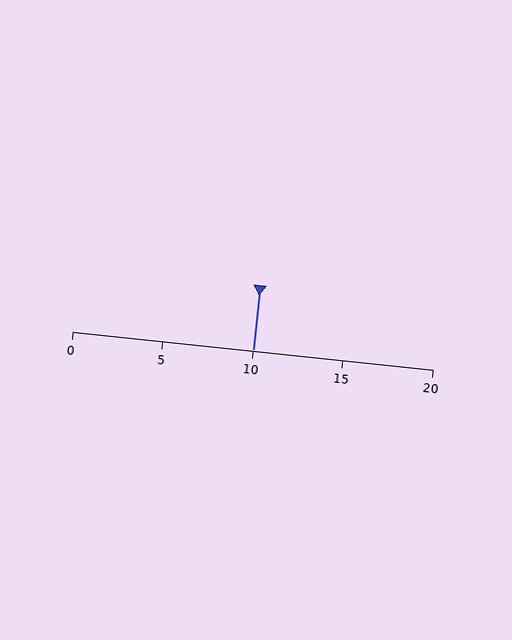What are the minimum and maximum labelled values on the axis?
The axis runs from 0 to 20.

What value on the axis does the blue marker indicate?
The marker indicates approximately 10.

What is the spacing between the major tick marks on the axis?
The major ticks are spaced 5 apart.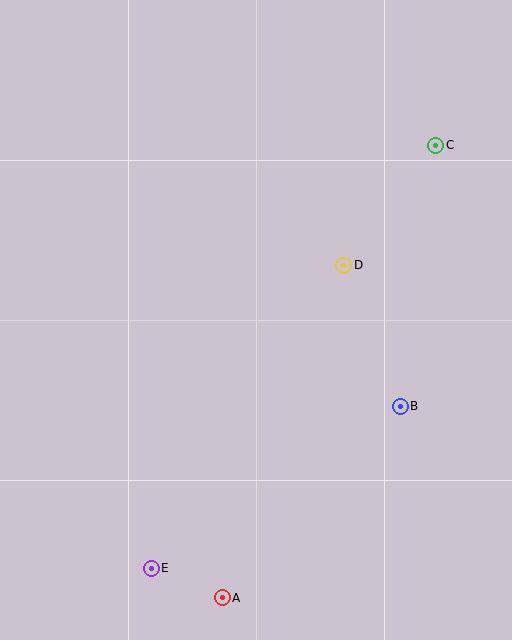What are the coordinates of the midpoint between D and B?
The midpoint between D and B is at (372, 336).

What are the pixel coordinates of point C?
Point C is at (436, 145).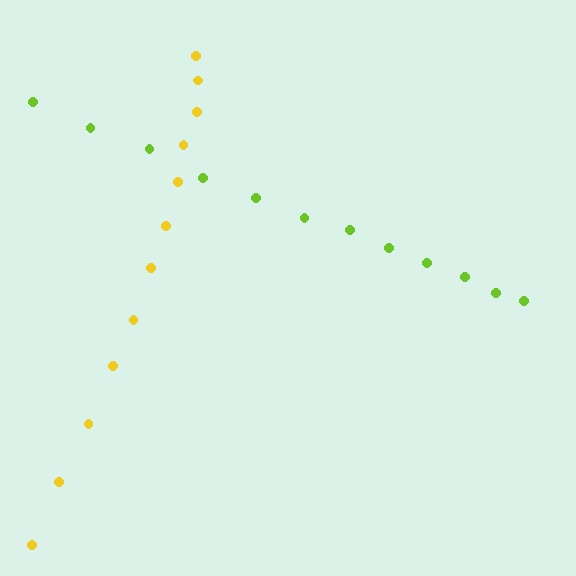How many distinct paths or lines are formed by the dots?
There are 2 distinct paths.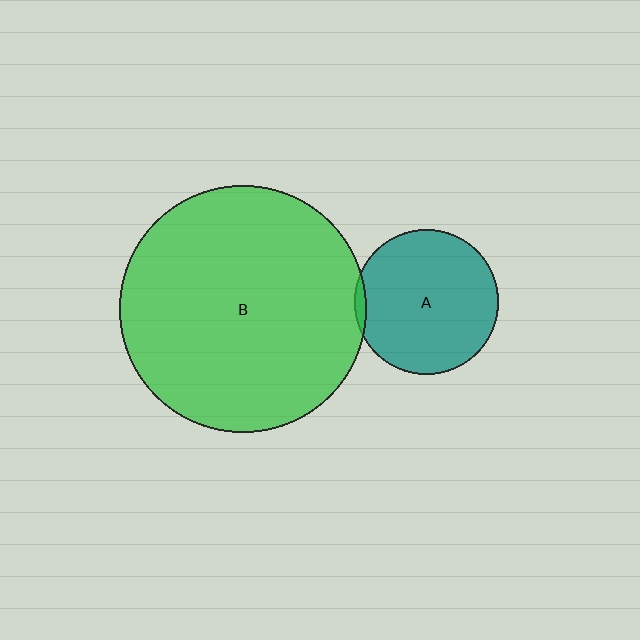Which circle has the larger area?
Circle B (green).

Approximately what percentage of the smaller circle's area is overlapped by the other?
Approximately 5%.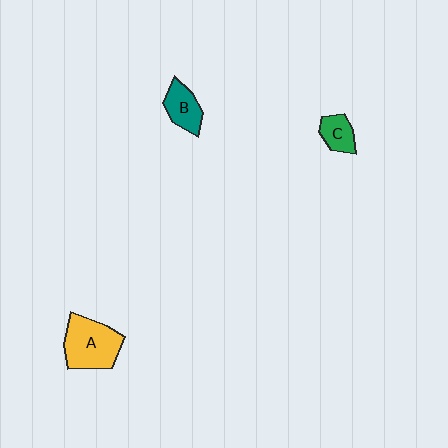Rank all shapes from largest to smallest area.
From largest to smallest: A (yellow), B (teal), C (green).